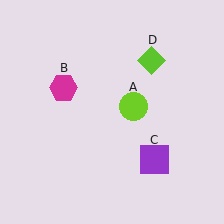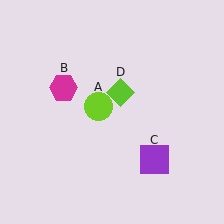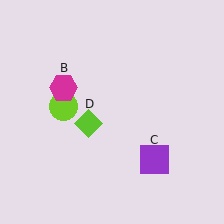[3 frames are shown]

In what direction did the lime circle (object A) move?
The lime circle (object A) moved left.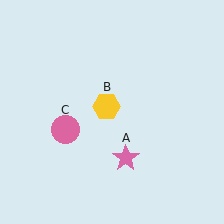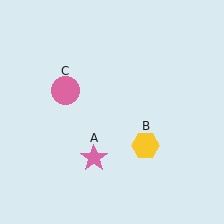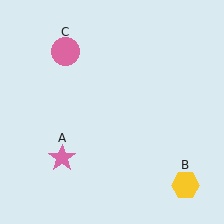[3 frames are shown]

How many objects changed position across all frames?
3 objects changed position: pink star (object A), yellow hexagon (object B), pink circle (object C).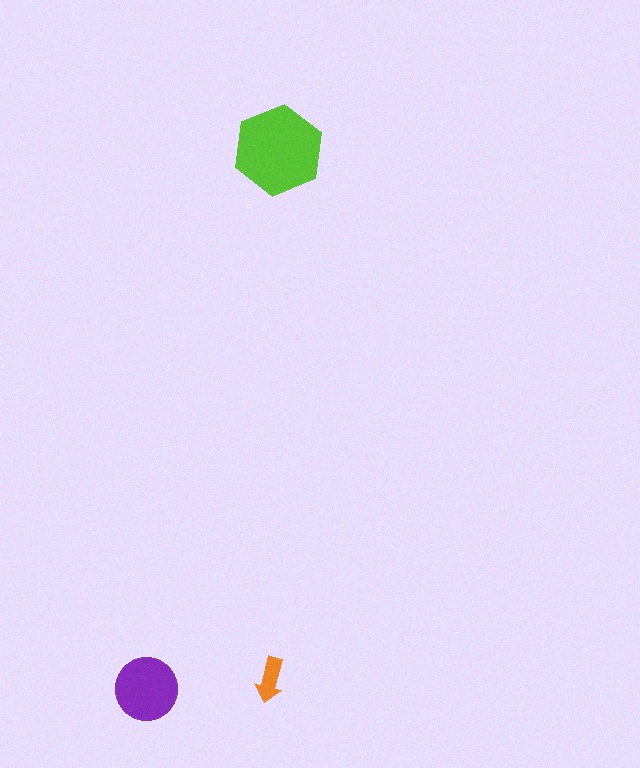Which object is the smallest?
The orange arrow.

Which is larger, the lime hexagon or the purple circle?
The lime hexagon.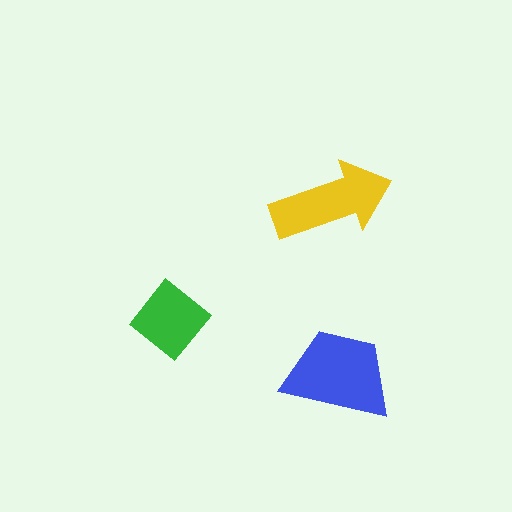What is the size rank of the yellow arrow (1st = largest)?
2nd.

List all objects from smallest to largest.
The green diamond, the yellow arrow, the blue trapezoid.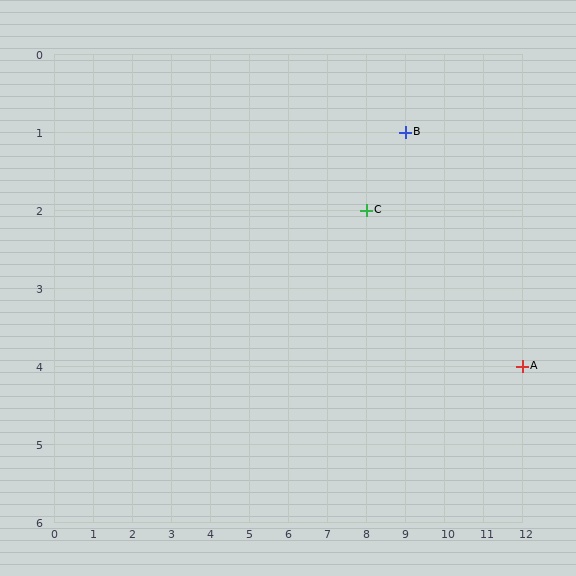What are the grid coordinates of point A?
Point A is at grid coordinates (12, 4).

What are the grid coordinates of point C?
Point C is at grid coordinates (8, 2).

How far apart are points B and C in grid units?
Points B and C are 1 column and 1 row apart (about 1.4 grid units diagonally).